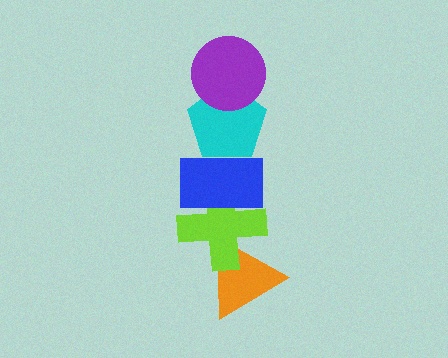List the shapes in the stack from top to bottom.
From top to bottom: the purple circle, the cyan pentagon, the blue rectangle, the lime cross, the orange triangle.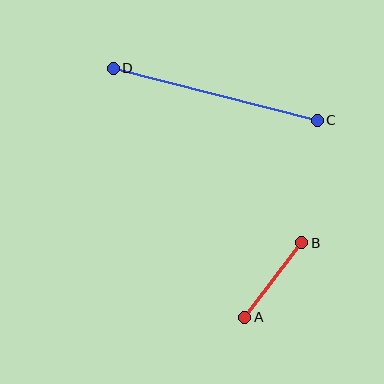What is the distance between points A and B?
The distance is approximately 94 pixels.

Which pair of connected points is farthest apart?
Points C and D are farthest apart.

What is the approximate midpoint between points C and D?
The midpoint is at approximately (215, 94) pixels.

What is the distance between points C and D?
The distance is approximately 211 pixels.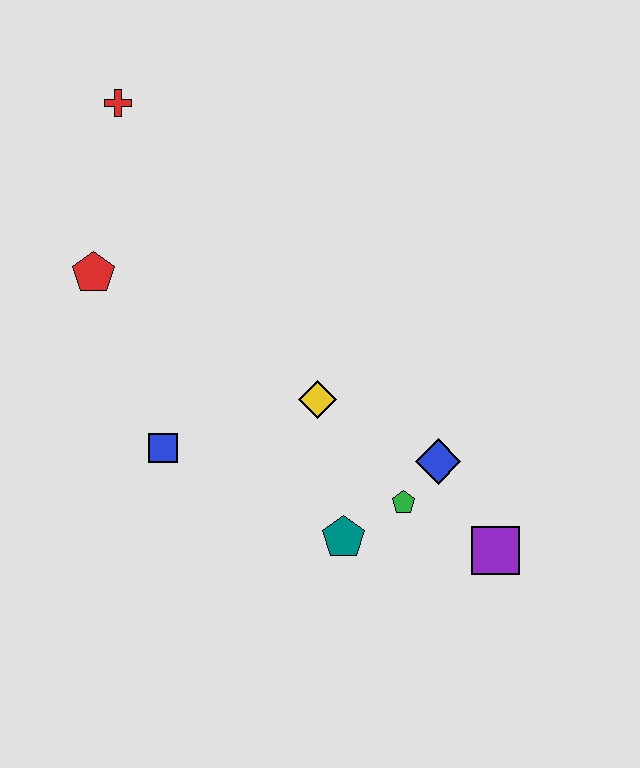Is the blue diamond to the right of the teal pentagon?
Yes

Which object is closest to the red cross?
The red pentagon is closest to the red cross.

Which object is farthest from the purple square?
The red cross is farthest from the purple square.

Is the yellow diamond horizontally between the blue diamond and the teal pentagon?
No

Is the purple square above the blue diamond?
No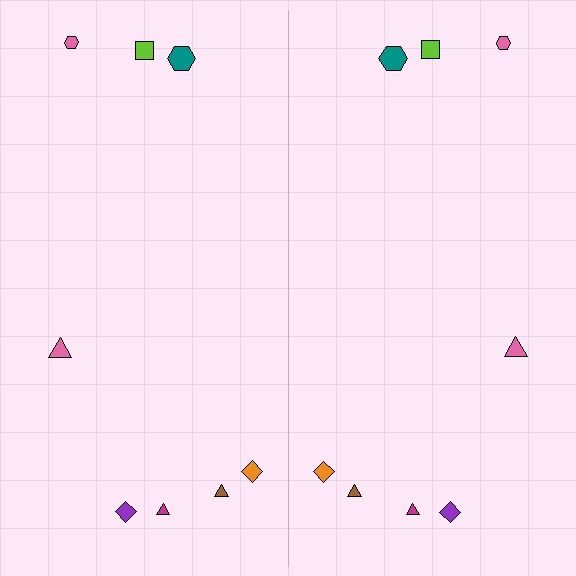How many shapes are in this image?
There are 16 shapes in this image.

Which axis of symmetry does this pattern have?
The pattern has a vertical axis of symmetry running through the center of the image.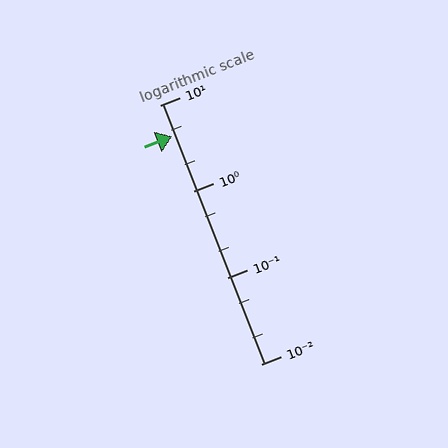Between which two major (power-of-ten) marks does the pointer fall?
The pointer is between 1 and 10.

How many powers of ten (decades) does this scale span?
The scale spans 3 decades, from 0.01 to 10.